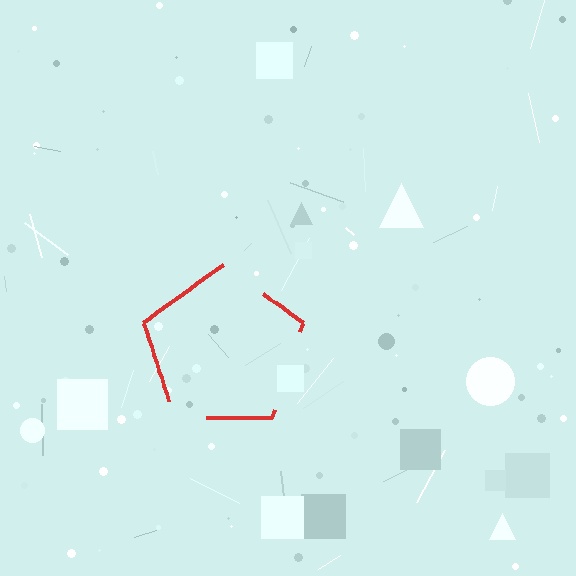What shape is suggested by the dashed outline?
The dashed outline suggests a pentagon.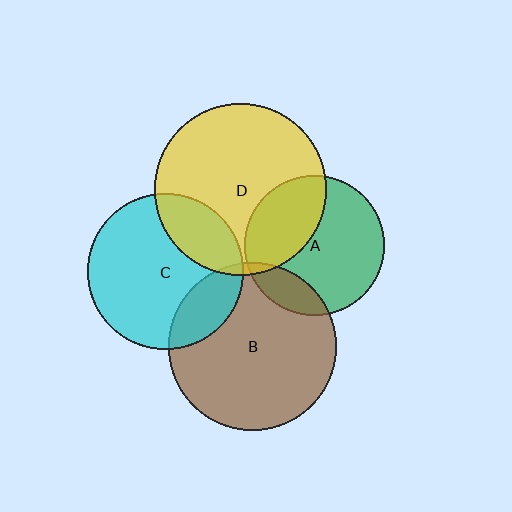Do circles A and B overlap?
Yes.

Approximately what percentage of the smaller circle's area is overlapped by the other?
Approximately 15%.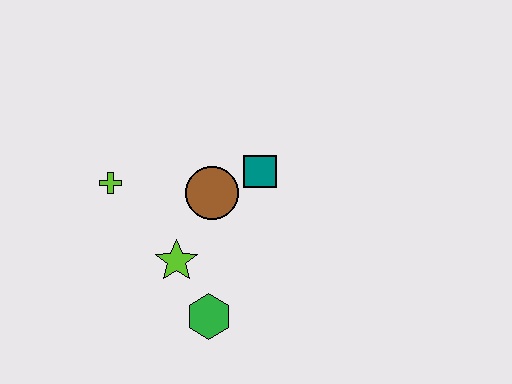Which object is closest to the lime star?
The green hexagon is closest to the lime star.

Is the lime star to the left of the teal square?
Yes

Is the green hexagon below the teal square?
Yes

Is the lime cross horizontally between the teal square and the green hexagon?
No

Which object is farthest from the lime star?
The teal square is farthest from the lime star.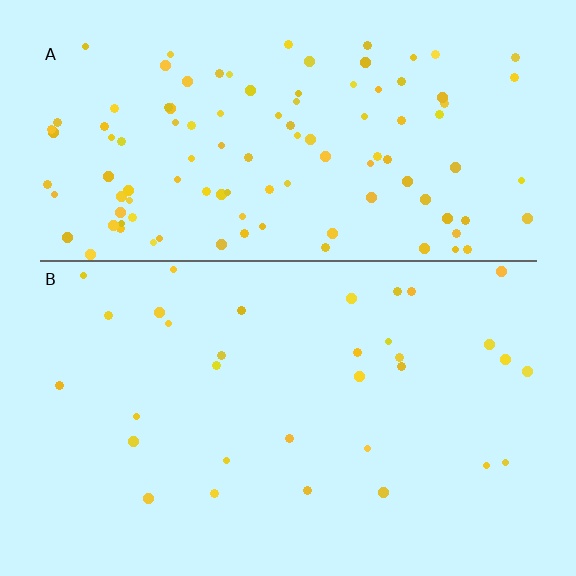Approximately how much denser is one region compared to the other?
Approximately 3.4× — region A over region B.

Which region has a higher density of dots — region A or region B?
A (the top).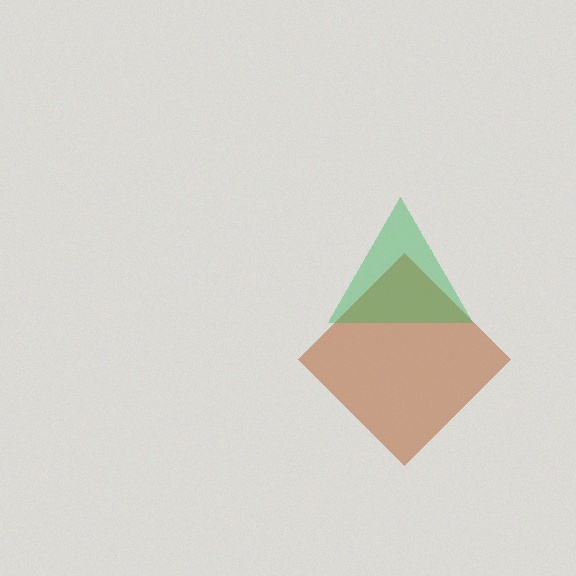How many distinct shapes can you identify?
There are 2 distinct shapes: a brown diamond, a green triangle.